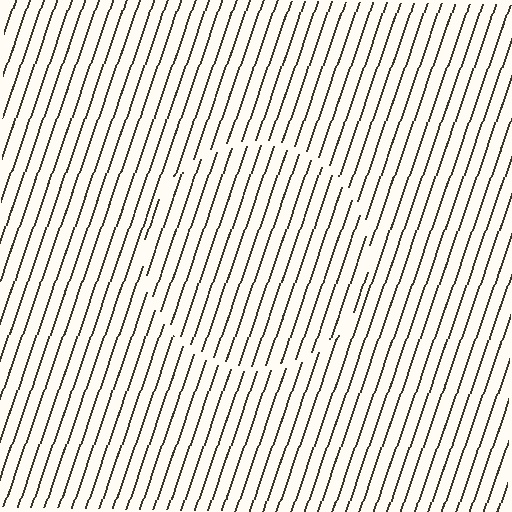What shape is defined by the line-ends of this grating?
An illusory circle. The interior of the shape contains the same grating, shifted by half a period — the contour is defined by the phase discontinuity where line-ends from the inner and outer gratings abut.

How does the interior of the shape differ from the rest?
The interior of the shape contains the same grating, shifted by half a period — the contour is defined by the phase discontinuity where line-ends from the inner and outer gratings abut.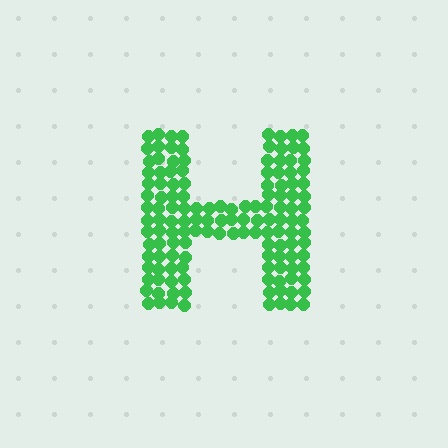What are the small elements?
The small elements are circles.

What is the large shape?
The large shape is the letter H.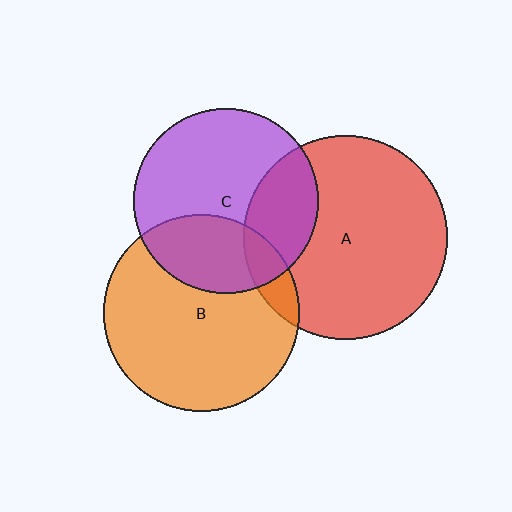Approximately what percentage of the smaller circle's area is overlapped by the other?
Approximately 30%.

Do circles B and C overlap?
Yes.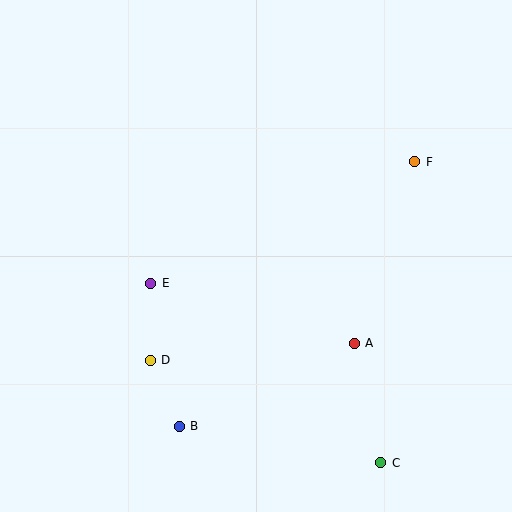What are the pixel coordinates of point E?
Point E is at (151, 284).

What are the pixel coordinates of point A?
Point A is at (354, 343).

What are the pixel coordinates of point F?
Point F is at (415, 162).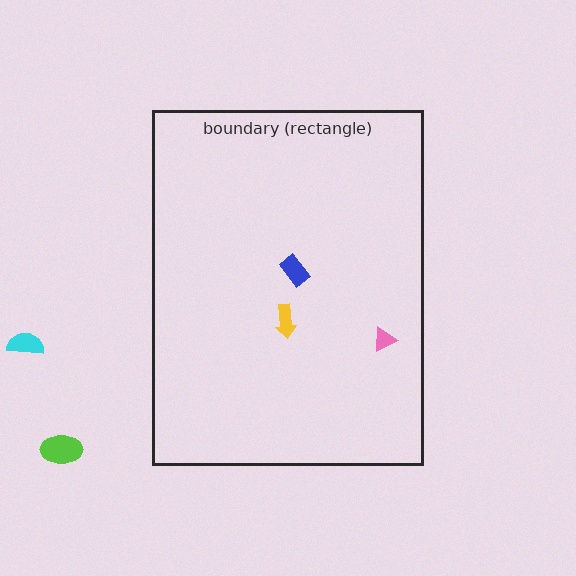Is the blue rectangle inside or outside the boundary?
Inside.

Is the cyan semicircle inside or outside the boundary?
Outside.